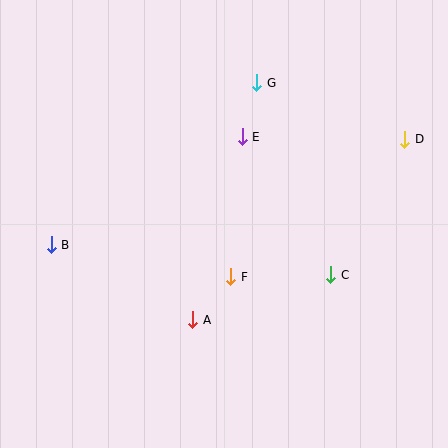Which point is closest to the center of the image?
Point F at (231, 277) is closest to the center.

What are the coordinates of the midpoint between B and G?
The midpoint between B and G is at (154, 164).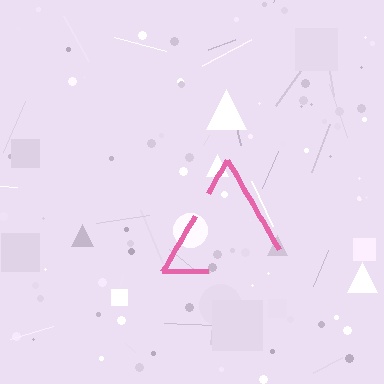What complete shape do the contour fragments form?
The contour fragments form a triangle.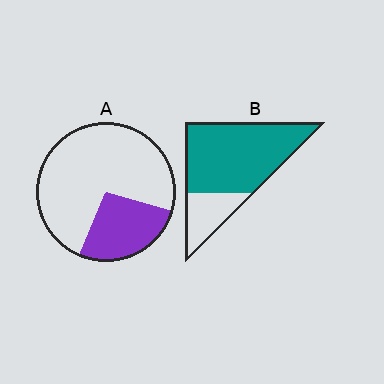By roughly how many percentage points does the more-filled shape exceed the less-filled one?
By roughly 50 percentage points (B over A).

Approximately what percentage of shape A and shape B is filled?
A is approximately 25% and B is approximately 75%.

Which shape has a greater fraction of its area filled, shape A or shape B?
Shape B.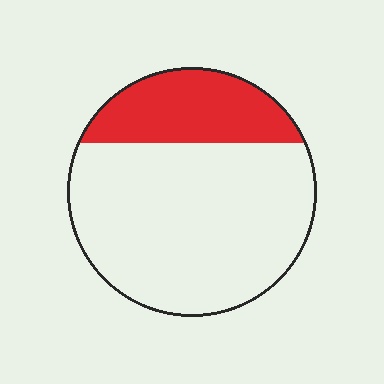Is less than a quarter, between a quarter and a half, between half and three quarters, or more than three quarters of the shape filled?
Between a quarter and a half.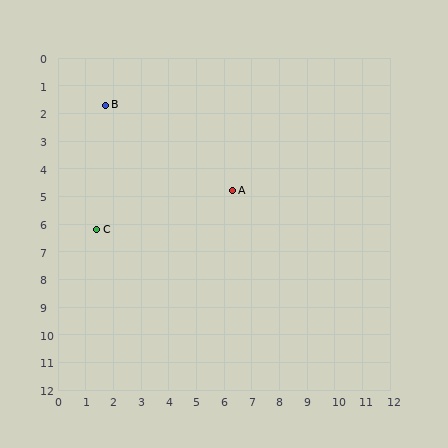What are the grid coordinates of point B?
Point B is at approximately (1.7, 1.7).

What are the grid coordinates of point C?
Point C is at approximately (1.4, 6.2).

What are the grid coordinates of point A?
Point A is at approximately (6.3, 4.8).